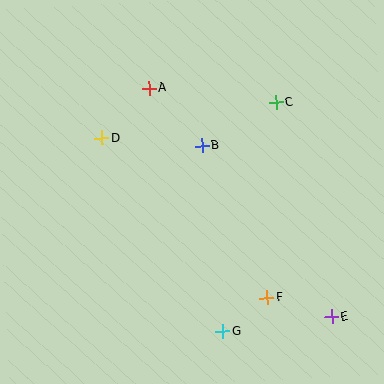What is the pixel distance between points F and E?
The distance between F and E is 67 pixels.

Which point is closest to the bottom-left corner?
Point G is closest to the bottom-left corner.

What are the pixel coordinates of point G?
Point G is at (223, 331).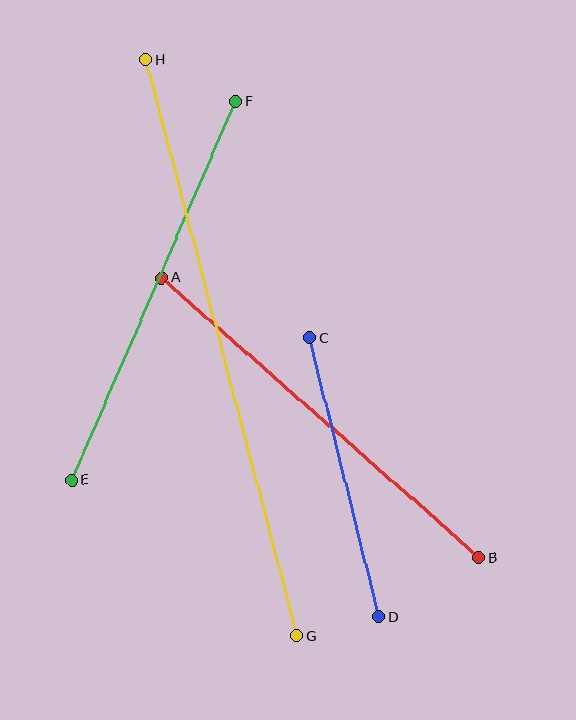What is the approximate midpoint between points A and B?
The midpoint is at approximately (320, 418) pixels.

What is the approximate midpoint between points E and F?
The midpoint is at approximately (154, 290) pixels.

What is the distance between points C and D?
The distance is approximately 287 pixels.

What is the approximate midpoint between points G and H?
The midpoint is at approximately (222, 347) pixels.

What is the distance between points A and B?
The distance is approximately 423 pixels.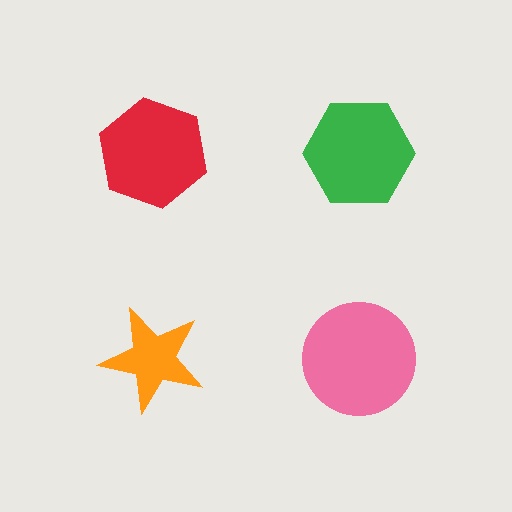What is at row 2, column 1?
An orange star.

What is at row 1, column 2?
A green hexagon.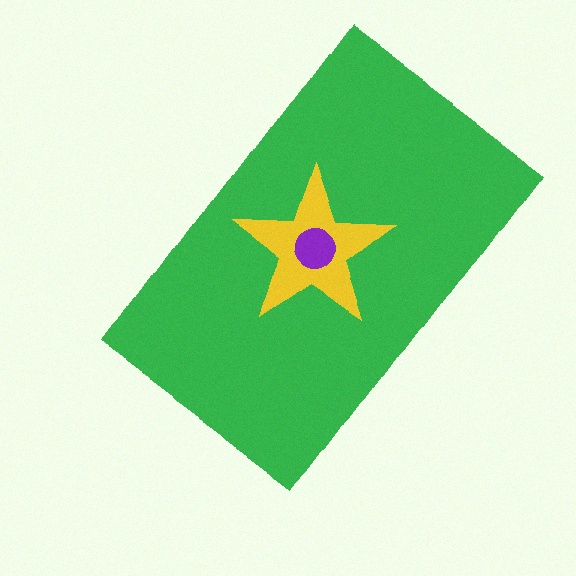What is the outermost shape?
The green rectangle.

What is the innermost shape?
The purple circle.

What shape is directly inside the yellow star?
The purple circle.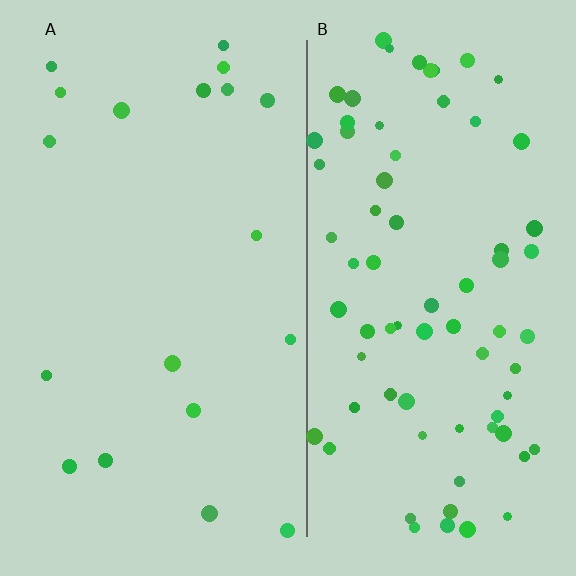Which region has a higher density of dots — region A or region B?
B (the right).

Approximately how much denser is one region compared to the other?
Approximately 4.0× — region B over region A.